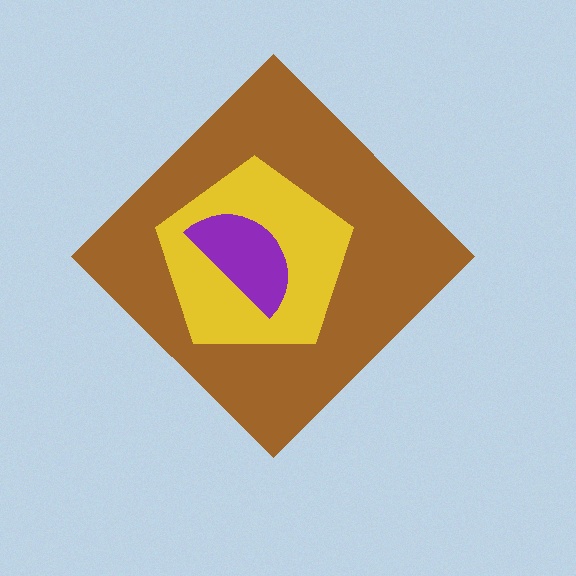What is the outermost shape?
The brown diamond.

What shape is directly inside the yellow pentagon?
The purple semicircle.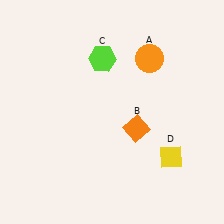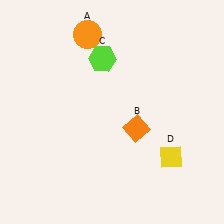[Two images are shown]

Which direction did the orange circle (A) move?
The orange circle (A) moved left.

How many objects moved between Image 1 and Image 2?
1 object moved between the two images.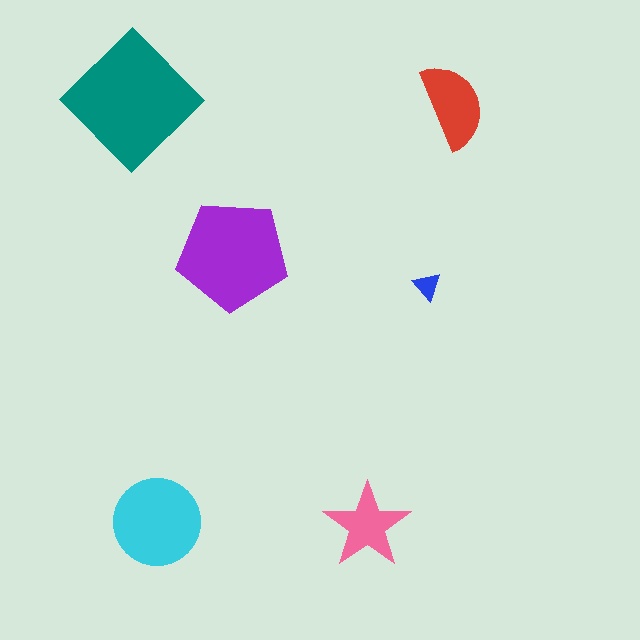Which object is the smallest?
The blue triangle.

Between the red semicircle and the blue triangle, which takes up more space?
The red semicircle.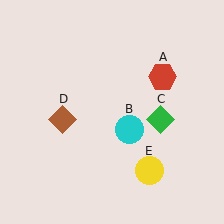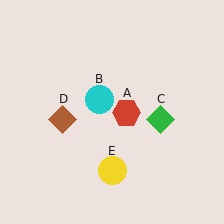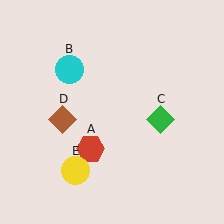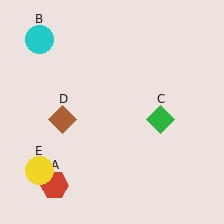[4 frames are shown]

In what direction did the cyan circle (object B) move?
The cyan circle (object B) moved up and to the left.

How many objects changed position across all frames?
3 objects changed position: red hexagon (object A), cyan circle (object B), yellow circle (object E).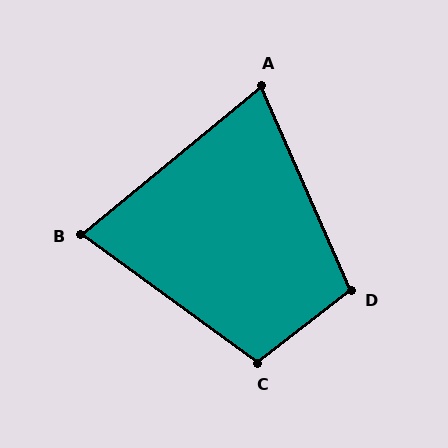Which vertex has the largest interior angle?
C, at approximately 106 degrees.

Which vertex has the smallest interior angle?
A, at approximately 74 degrees.